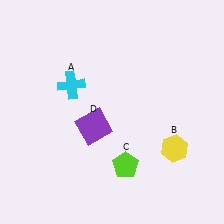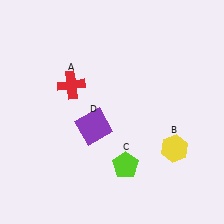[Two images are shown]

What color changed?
The cross (A) changed from cyan in Image 1 to red in Image 2.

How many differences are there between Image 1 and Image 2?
There is 1 difference between the two images.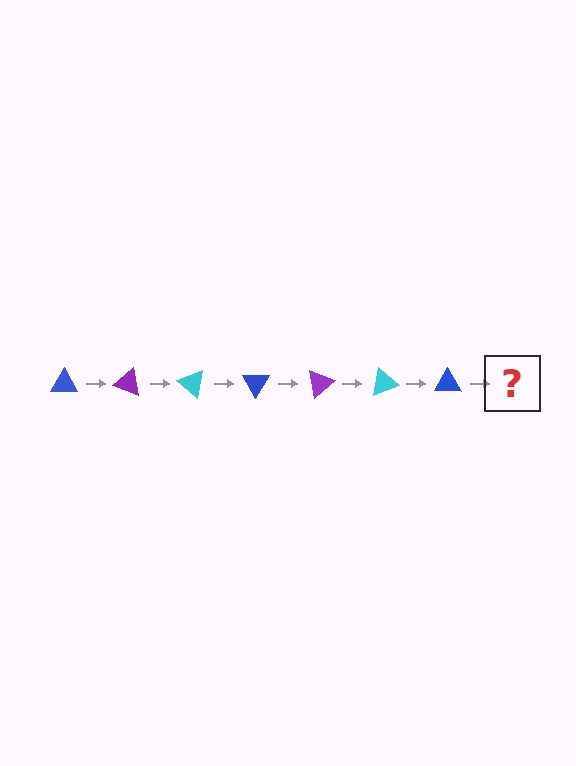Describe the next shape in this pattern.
It should be a purple triangle, rotated 140 degrees from the start.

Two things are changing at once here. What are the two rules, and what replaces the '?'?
The two rules are that it rotates 20 degrees each step and the color cycles through blue, purple, and cyan. The '?' should be a purple triangle, rotated 140 degrees from the start.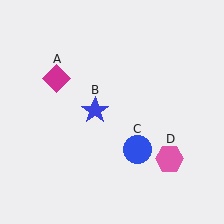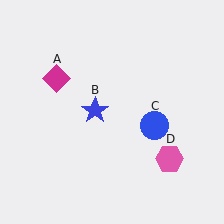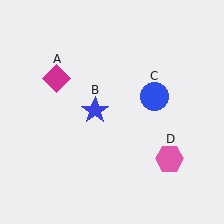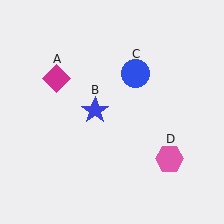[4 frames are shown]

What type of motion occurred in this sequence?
The blue circle (object C) rotated counterclockwise around the center of the scene.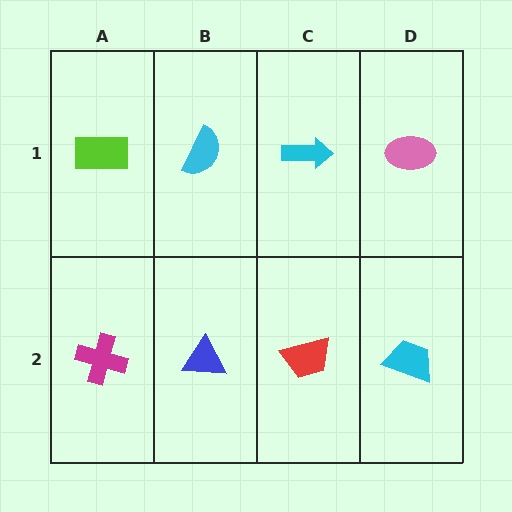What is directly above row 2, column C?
A cyan arrow.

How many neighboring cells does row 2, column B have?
3.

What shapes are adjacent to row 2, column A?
A lime rectangle (row 1, column A), a blue triangle (row 2, column B).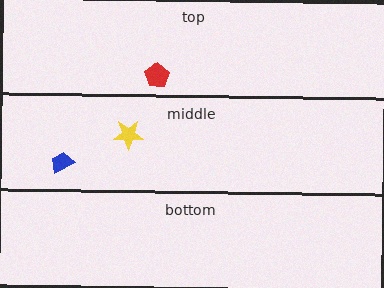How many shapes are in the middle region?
2.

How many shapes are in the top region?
1.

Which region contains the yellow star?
The middle region.